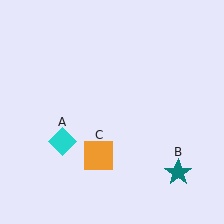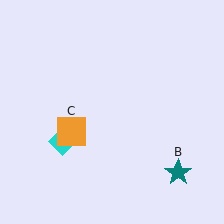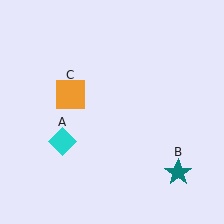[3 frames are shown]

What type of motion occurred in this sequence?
The orange square (object C) rotated clockwise around the center of the scene.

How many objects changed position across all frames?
1 object changed position: orange square (object C).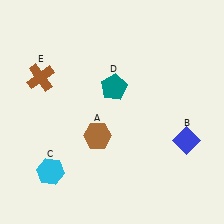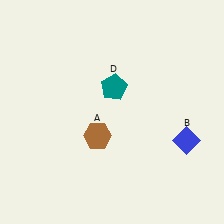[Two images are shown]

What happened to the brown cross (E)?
The brown cross (E) was removed in Image 2. It was in the top-left area of Image 1.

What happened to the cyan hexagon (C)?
The cyan hexagon (C) was removed in Image 2. It was in the bottom-left area of Image 1.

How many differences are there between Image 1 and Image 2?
There are 2 differences between the two images.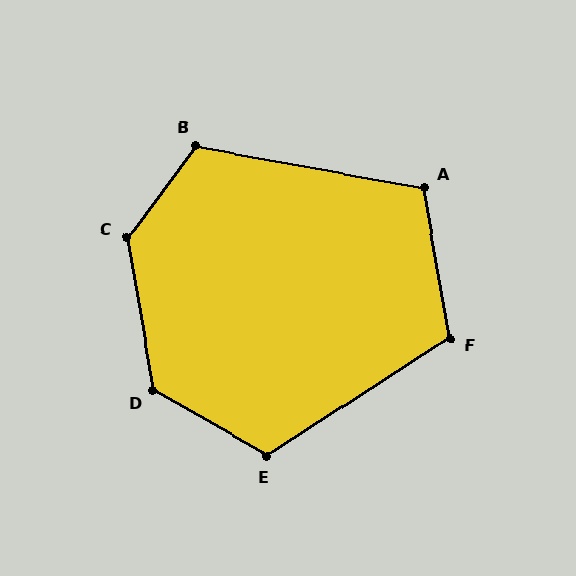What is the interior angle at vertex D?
Approximately 130 degrees (obtuse).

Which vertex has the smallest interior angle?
A, at approximately 110 degrees.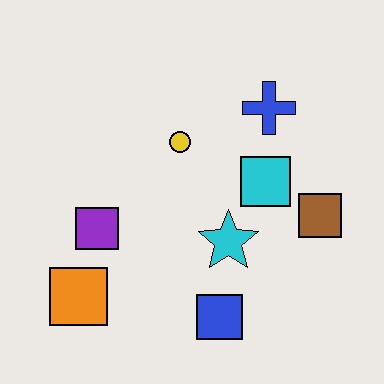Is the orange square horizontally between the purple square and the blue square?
No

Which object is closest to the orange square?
The purple square is closest to the orange square.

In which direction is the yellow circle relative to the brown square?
The yellow circle is to the left of the brown square.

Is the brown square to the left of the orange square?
No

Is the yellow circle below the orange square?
No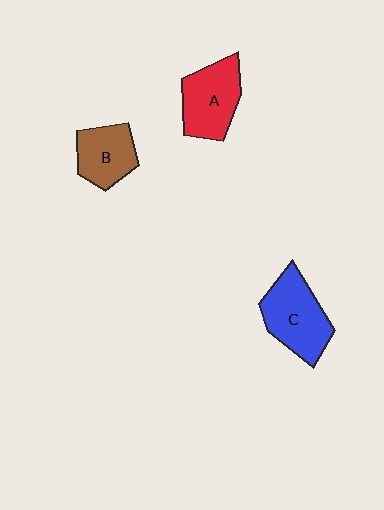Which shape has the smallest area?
Shape B (brown).